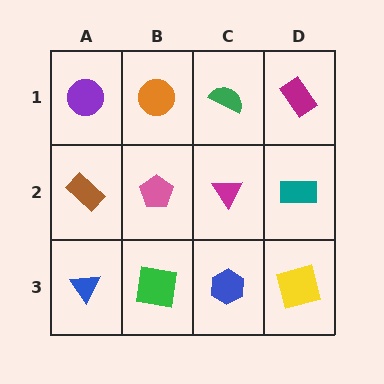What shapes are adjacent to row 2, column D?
A magenta rectangle (row 1, column D), a yellow square (row 3, column D), a magenta triangle (row 2, column C).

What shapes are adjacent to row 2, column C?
A green semicircle (row 1, column C), a blue hexagon (row 3, column C), a pink pentagon (row 2, column B), a teal rectangle (row 2, column D).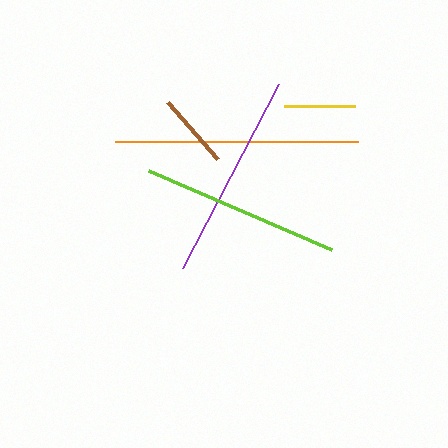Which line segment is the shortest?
The yellow line is the shortest at approximately 71 pixels.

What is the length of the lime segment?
The lime segment is approximately 200 pixels long.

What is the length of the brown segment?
The brown segment is approximately 76 pixels long.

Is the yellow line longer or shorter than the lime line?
The lime line is longer than the yellow line.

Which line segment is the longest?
The orange line is the longest at approximately 243 pixels.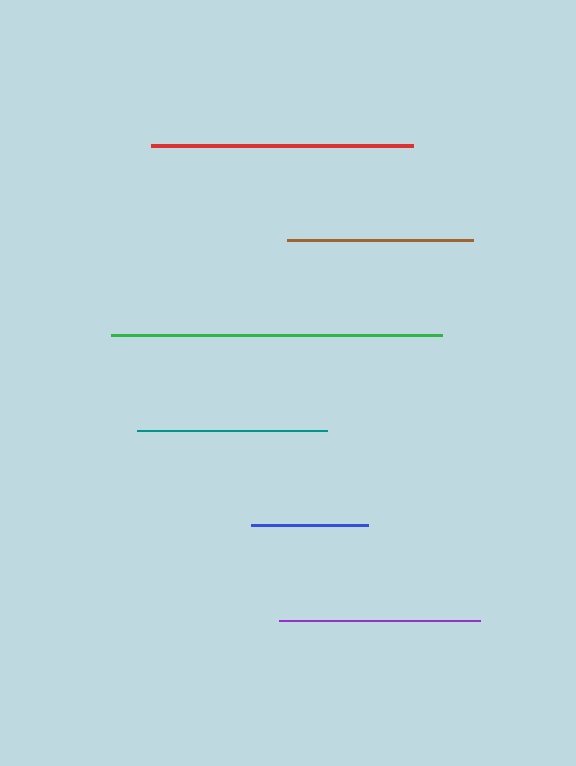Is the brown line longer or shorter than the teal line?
The teal line is longer than the brown line.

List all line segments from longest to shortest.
From longest to shortest: green, red, purple, teal, brown, blue.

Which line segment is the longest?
The green line is the longest at approximately 331 pixels.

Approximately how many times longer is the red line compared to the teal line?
The red line is approximately 1.4 times the length of the teal line.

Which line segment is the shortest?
The blue line is the shortest at approximately 117 pixels.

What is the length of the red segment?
The red segment is approximately 261 pixels long.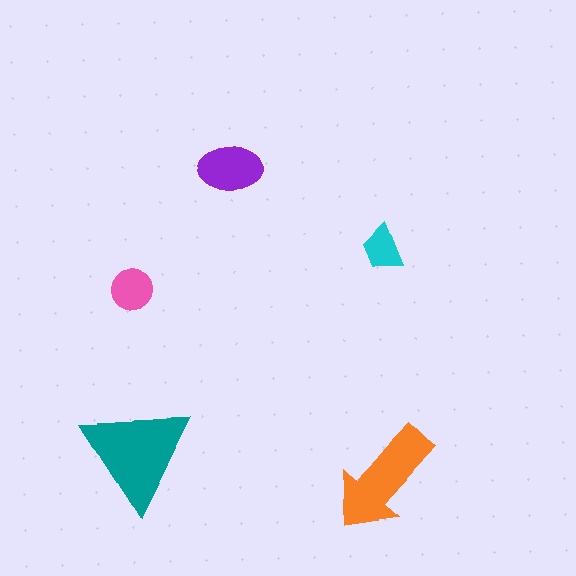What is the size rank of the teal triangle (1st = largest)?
1st.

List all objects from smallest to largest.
The cyan trapezoid, the pink circle, the purple ellipse, the orange arrow, the teal triangle.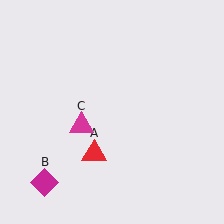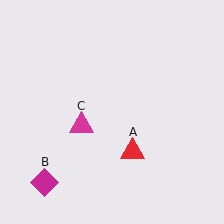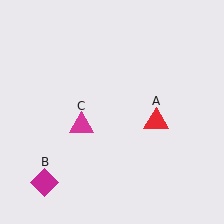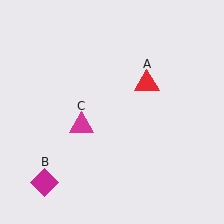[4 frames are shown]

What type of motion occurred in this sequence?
The red triangle (object A) rotated counterclockwise around the center of the scene.